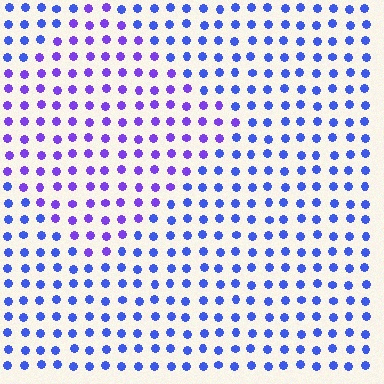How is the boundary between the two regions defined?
The boundary is defined purely by a slight shift in hue (about 33 degrees). Spacing, size, and orientation are identical on both sides.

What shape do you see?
I see a diamond.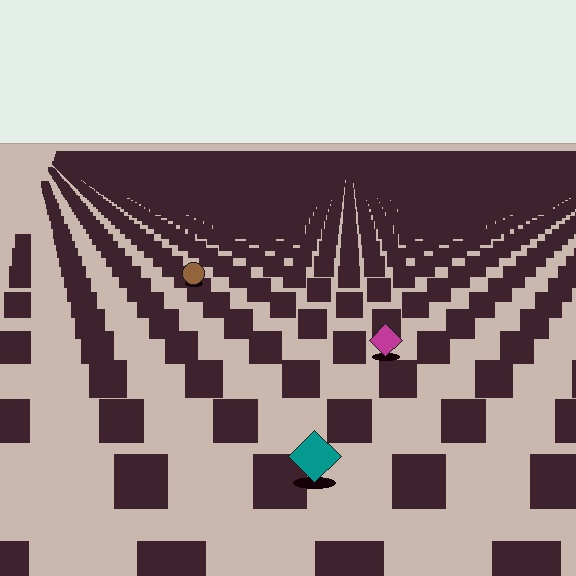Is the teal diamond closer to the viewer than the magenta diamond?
Yes. The teal diamond is closer — you can tell from the texture gradient: the ground texture is coarser near it.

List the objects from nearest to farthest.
From nearest to farthest: the teal diamond, the magenta diamond, the brown circle.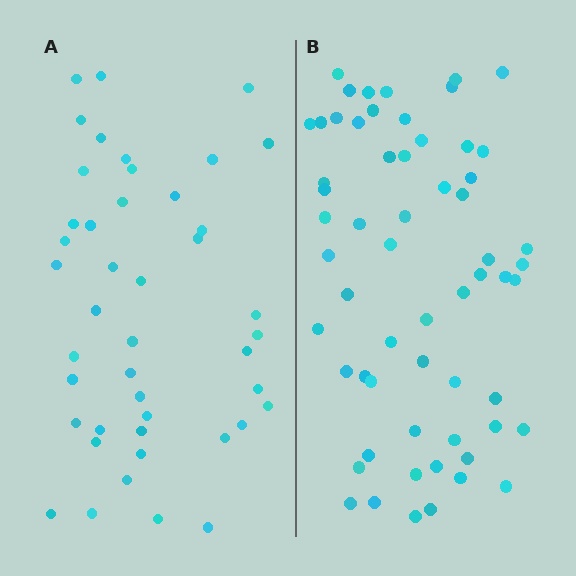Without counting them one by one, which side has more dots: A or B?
Region B (the right region) has more dots.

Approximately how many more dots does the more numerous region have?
Region B has approximately 15 more dots than region A.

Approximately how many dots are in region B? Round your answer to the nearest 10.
About 60 dots.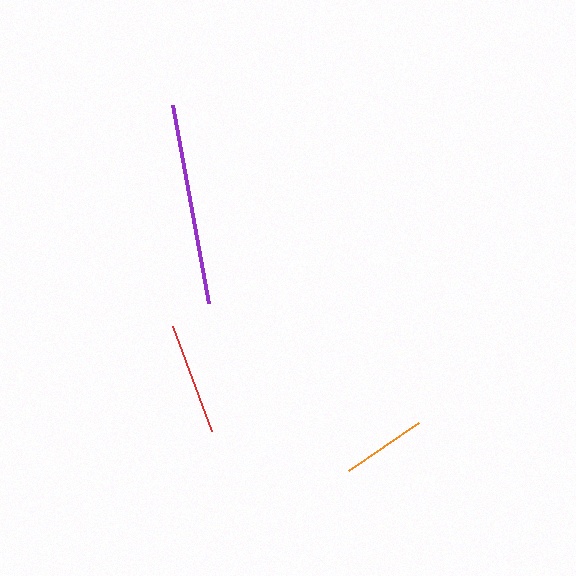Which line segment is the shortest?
The orange line is the shortest at approximately 85 pixels.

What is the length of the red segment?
The red segment is approximately 112 pixels long.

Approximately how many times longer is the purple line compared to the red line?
The purple line is approximately 1.8 times the length of the red line.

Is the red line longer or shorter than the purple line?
The purple line is longer than the red line.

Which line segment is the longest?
The purple line is the longest at approximately 201 pixels.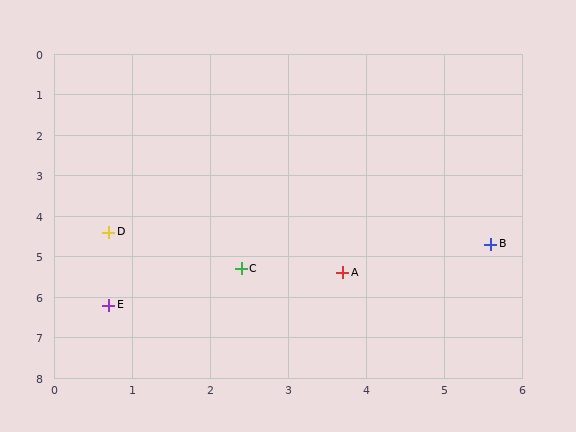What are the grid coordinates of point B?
Point B is at approximately (5.6, 4.7).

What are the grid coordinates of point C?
Point C is at approximately (2.4, 5.3).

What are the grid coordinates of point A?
Point A is at approximately (3.7, 5.4).